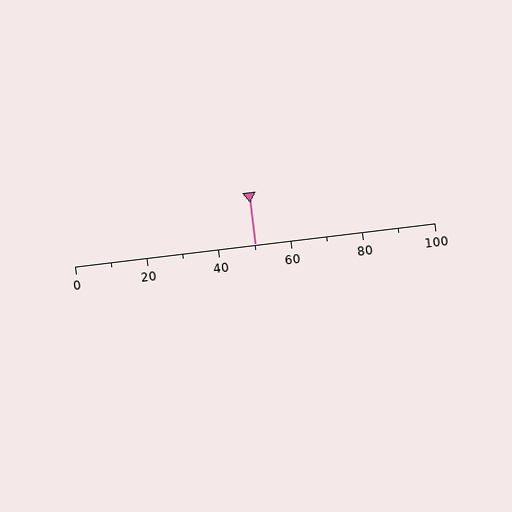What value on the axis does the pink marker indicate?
The marker indicates approximately 50.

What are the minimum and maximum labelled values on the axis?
The axis runs from 0 to 100.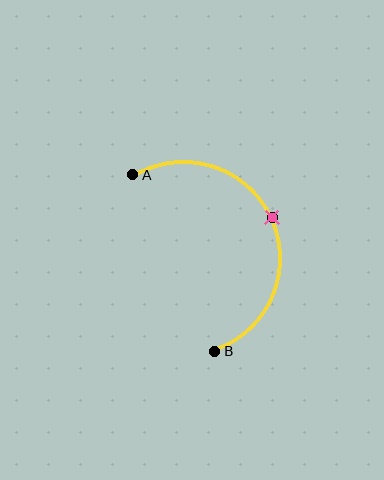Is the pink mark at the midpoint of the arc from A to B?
Yes. The pink mark lies on the arc at equal arc-length from both A and B — it is the arc midpoint.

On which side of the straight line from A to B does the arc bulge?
The arc bulges to the right of the straight line connecting A and B.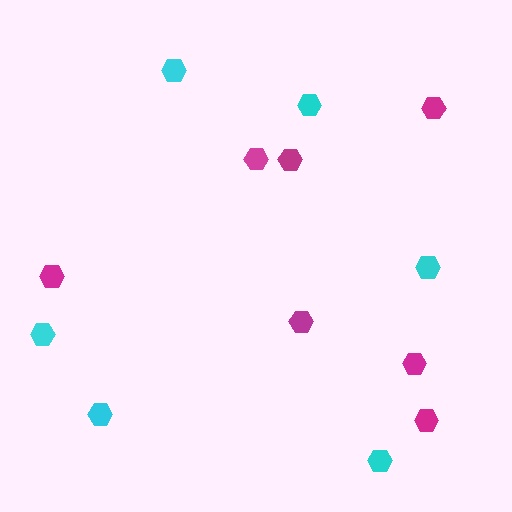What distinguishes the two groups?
There are 2 groups: one group of magenta hexagons (7) and one group of cyan hexagons (6).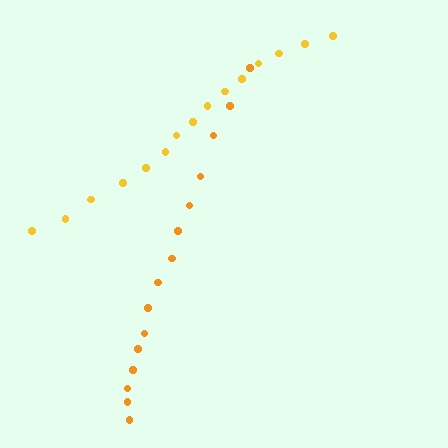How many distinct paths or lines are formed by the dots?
There are 2 distinct paths.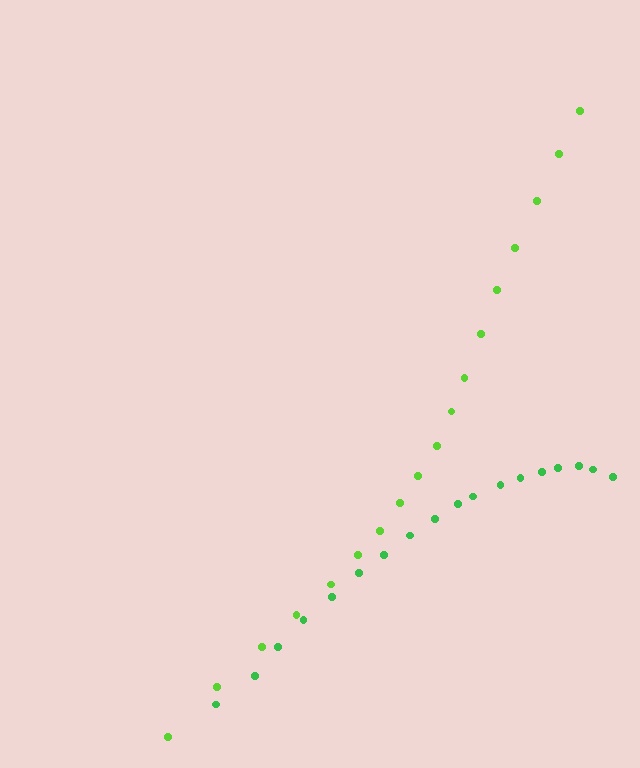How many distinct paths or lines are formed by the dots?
There are 2 distinct paths.